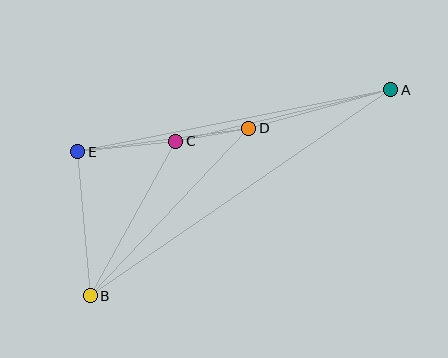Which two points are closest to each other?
Points C and D are closest to each other.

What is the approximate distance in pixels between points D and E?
The distance between D and E is approximately 172 pixels.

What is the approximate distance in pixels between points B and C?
The distance between B and C is approximately 176 pixels.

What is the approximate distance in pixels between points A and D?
The distance between A and D is approximately 147 pixels.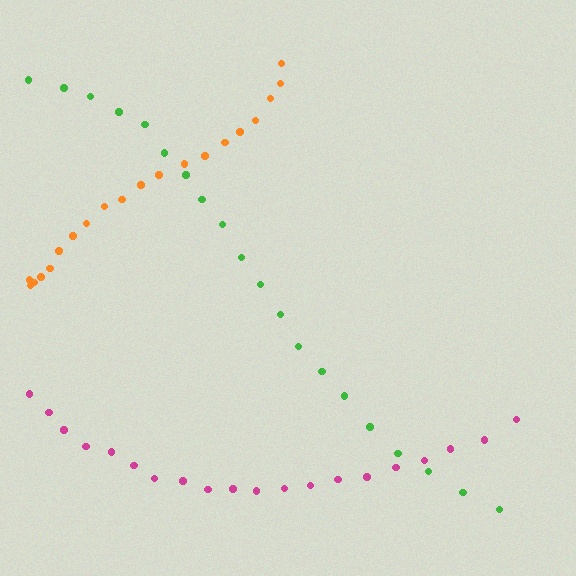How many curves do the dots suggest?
There are 3 distinct paths.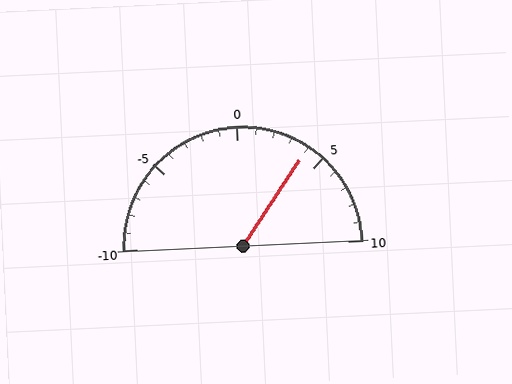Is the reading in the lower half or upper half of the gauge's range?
The reading is in the upper half of the range (-10 to 10).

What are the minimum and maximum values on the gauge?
The gauge ranges from -10 to 10.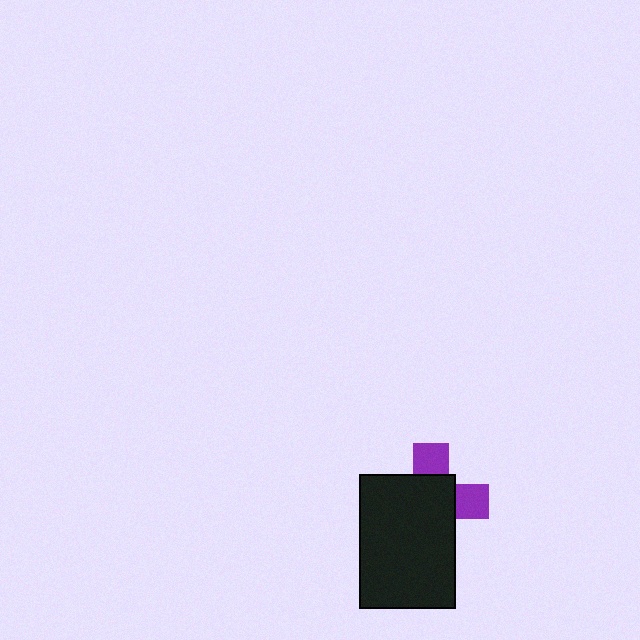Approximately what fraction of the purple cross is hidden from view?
Roughly 67% of the purple cross is hidden behind the black rectangle.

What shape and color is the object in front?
The object in front is a black rectangle.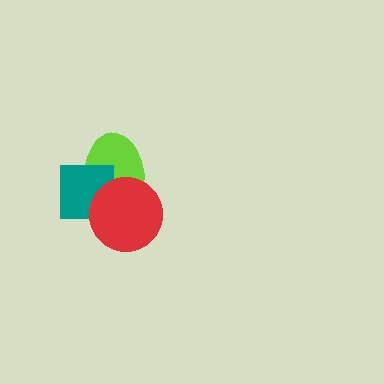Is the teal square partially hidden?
Yes, it is partially covered by another shape.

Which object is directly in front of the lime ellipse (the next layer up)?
The teal square is directly in front of the lime ellipse.